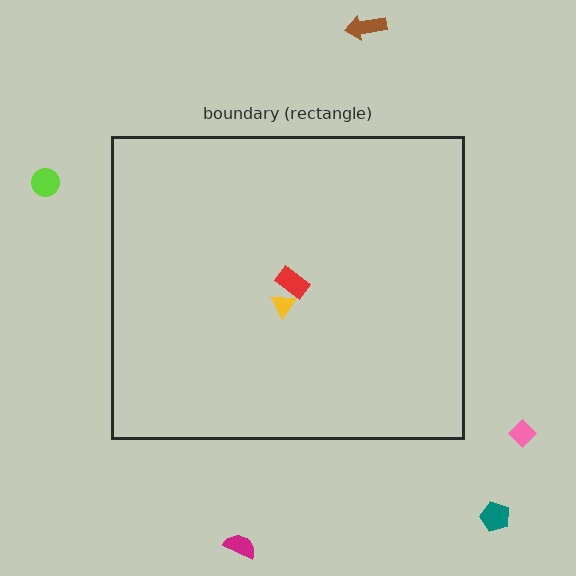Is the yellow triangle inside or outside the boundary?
Inside.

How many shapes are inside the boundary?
2 inside, 5 outside.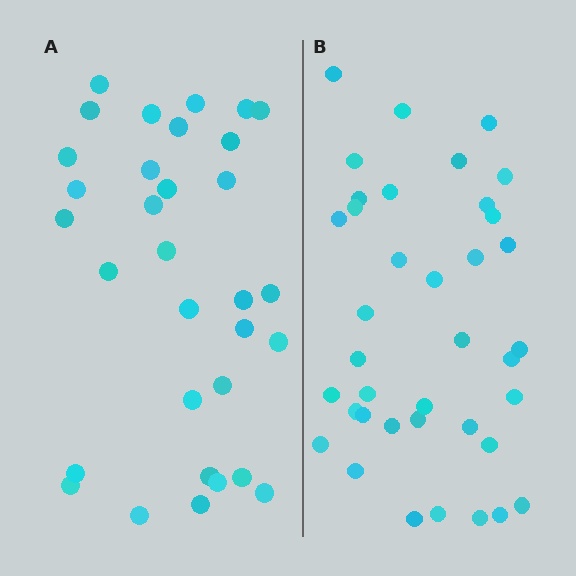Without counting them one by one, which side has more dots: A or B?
Region B (the right region) has more dots.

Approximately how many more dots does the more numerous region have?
Region B has about 6 more dots than region A.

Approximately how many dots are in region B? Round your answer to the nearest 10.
About 40 dots. (The exact count is 38, which rounds to 40.)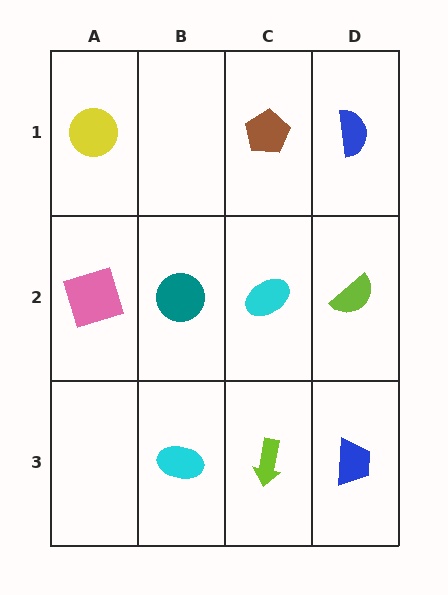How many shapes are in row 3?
3 shapes.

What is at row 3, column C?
A lime arrow.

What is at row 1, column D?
A blue semicircle.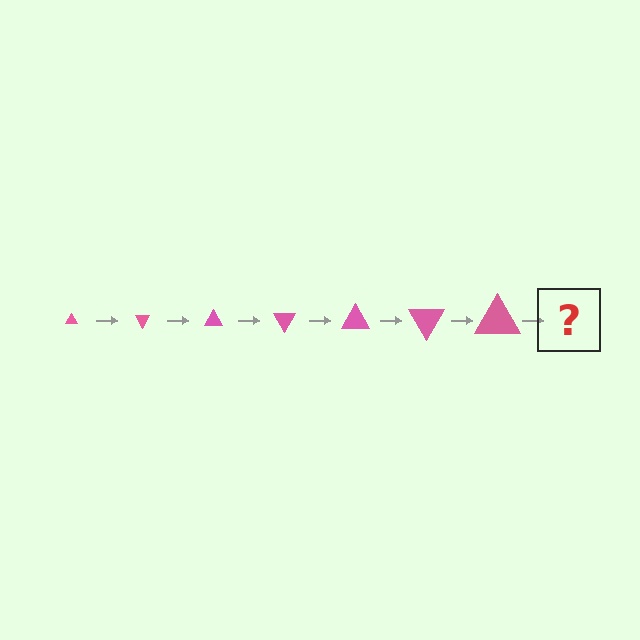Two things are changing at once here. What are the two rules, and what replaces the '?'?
The two rules are that the triangle grows larger each step and it rotates 60 degrees each step. The '?' should be a triangle, larger than the previous one and rotated 420 degrees from the start.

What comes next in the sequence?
The next element should be a triangle, larger than the previous one and rotated 420 degrees from the start.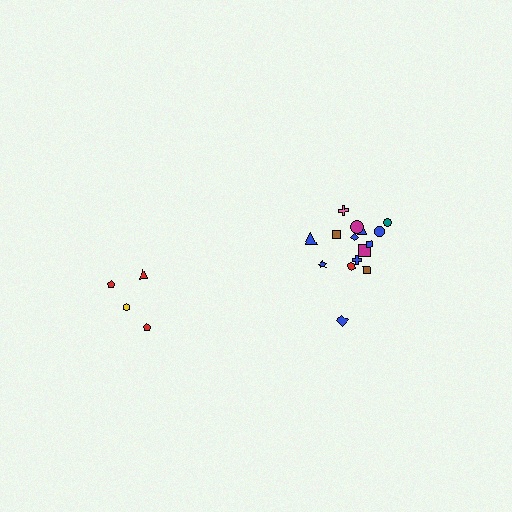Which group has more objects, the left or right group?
The right group.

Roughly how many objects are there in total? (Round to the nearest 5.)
Roughly 20 objects in total.